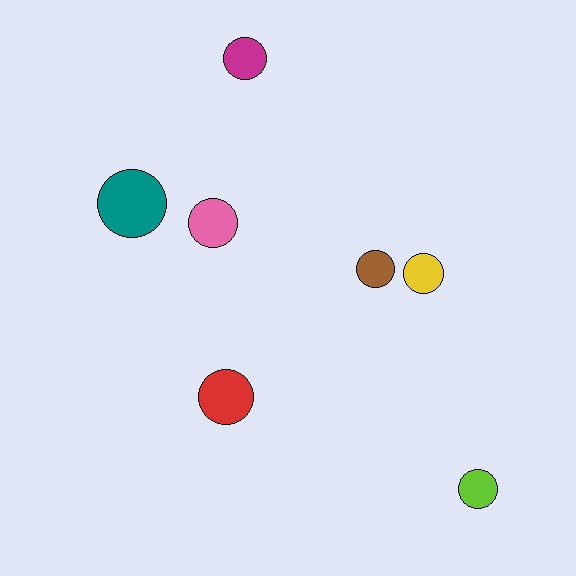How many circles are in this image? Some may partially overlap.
There are 7 circles.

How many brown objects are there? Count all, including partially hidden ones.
There is 1 brown object.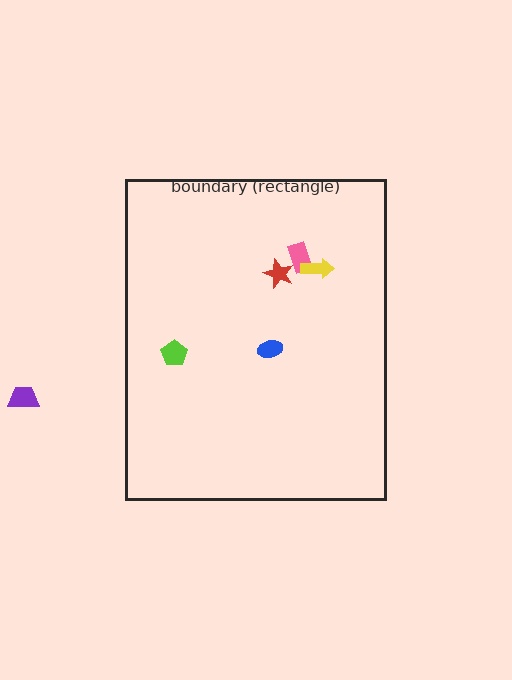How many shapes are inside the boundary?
5 inside, 1 outside.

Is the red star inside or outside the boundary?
Inside.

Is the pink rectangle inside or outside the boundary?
Inside.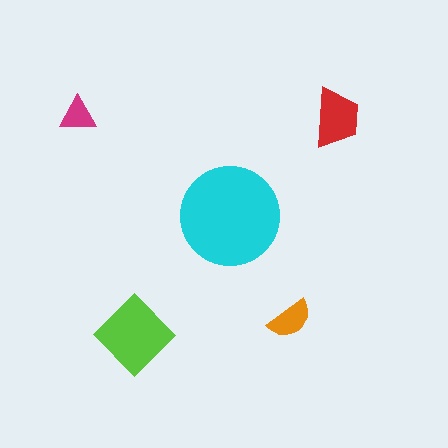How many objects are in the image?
There are 5 objects in the image.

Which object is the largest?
The cyan circle.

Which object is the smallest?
The magenta triangle.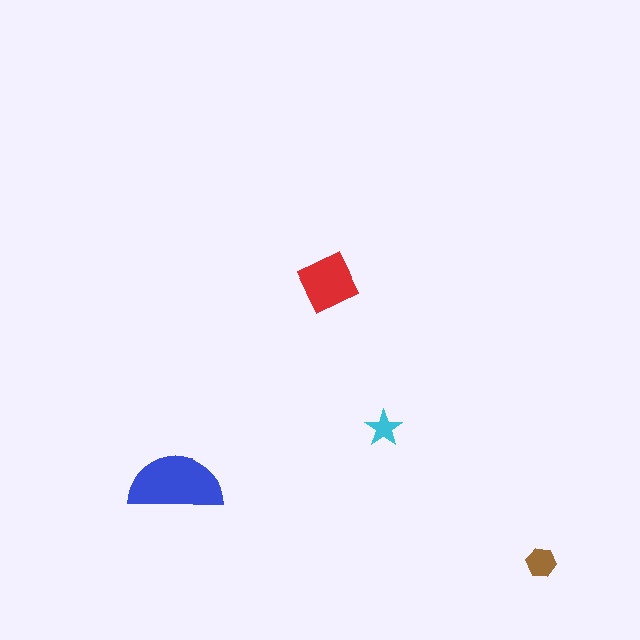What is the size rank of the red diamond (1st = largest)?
2nd.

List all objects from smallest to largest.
The cyan star, the brown hexagon, the red diamond, the blue semicircle.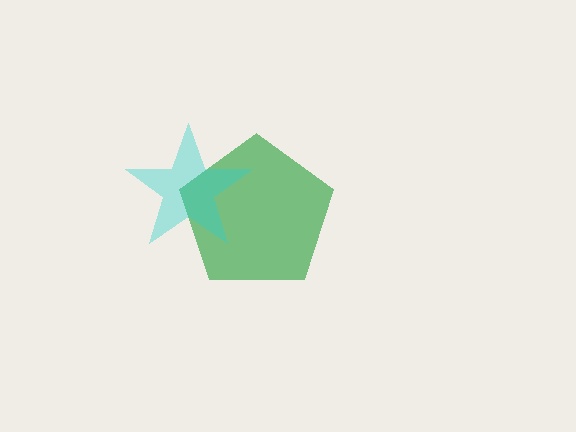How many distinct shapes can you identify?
There are 2 distinct shapes: a green pentagon, a cyan star.